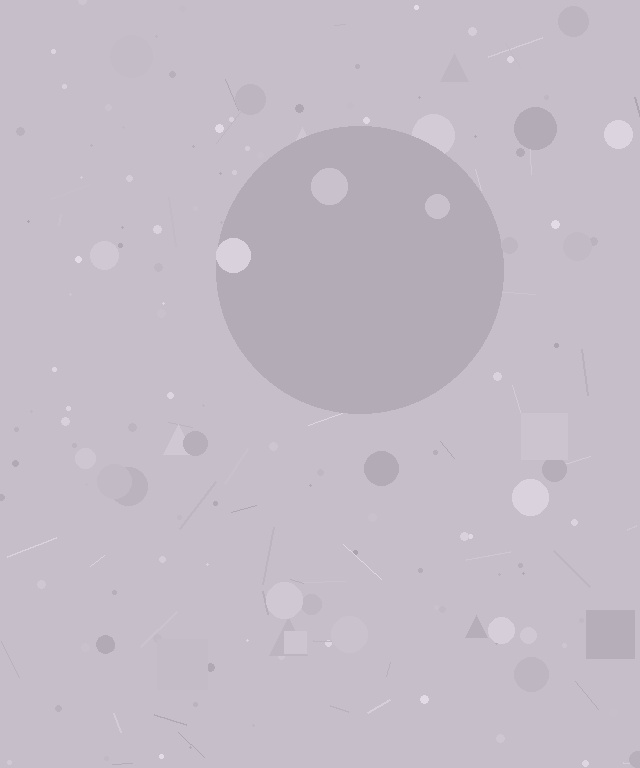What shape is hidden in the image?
A circle is hidden in the image.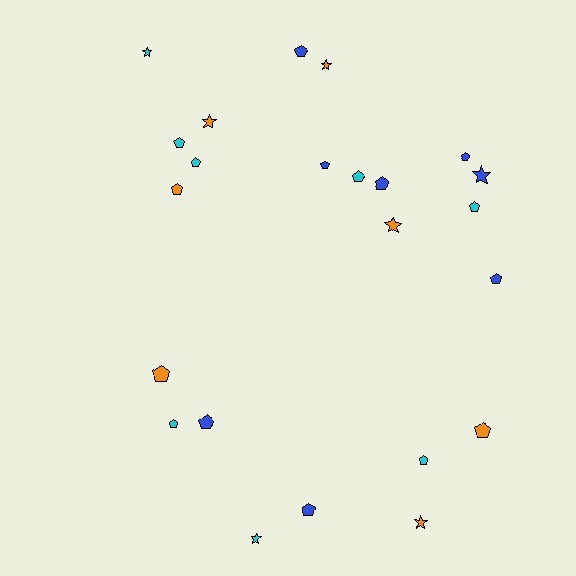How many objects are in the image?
There are 23 objects.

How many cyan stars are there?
There are 2 cyan stars.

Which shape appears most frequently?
Pentagon, with 16 objects.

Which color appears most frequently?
Blue, with 8 objects.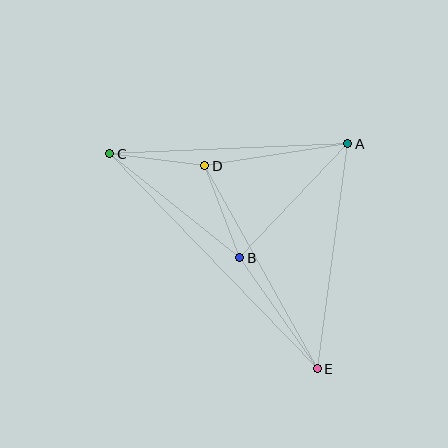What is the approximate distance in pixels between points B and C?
The distance between B and C is approximately 167 pixels.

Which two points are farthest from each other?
Points C and E are farthest from each other.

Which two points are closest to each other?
Points C and D are closest to each other.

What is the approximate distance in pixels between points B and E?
The distance between B and E is approximately 135 pixels.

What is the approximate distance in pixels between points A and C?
The distance between A and C is approximately 238 pixels.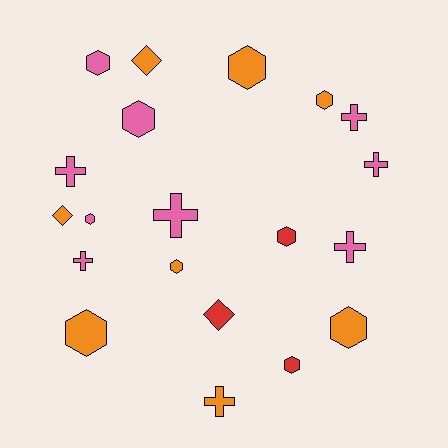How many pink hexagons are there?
There are 3 pink hexagons.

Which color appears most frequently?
Pink, with 9 objects.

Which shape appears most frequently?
Hexagon, with 10 objects.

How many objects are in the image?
There are 20 objects.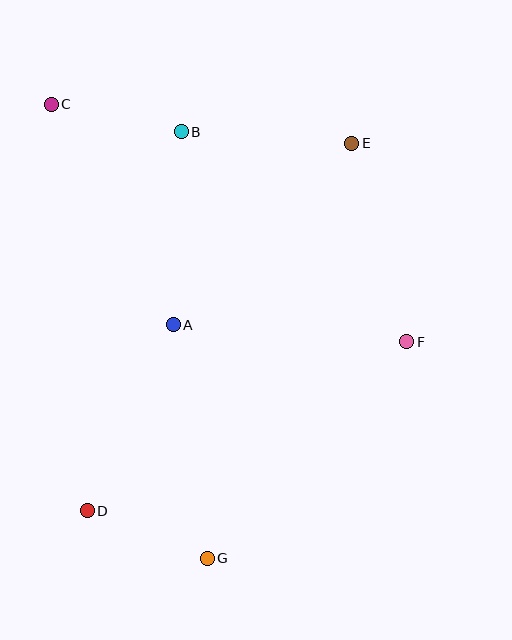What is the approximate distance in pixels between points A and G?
The distance between A and G is approximately 236 pixels.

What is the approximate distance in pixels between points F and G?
The distance between F and G is approximately 294 pixels.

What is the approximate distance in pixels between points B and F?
The distance between B and F is approximately 308 pixels.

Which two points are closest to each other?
Points D and G are closest to each other.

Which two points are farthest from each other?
Points C and G are farthest from each other.